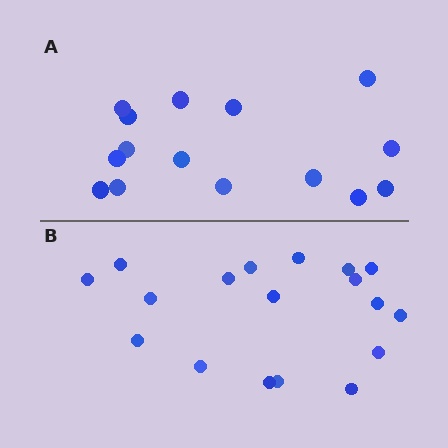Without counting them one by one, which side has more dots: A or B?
Region B (the bottom region) has more dots.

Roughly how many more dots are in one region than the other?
Region B has just a few more — roughly 2 or 3 more dots than region A.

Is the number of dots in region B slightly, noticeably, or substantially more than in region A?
Region B has only slightly more — the two regions are fairly close. The ratio is roughly 1.2 to 1.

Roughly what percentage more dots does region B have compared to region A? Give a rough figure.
About 20% more.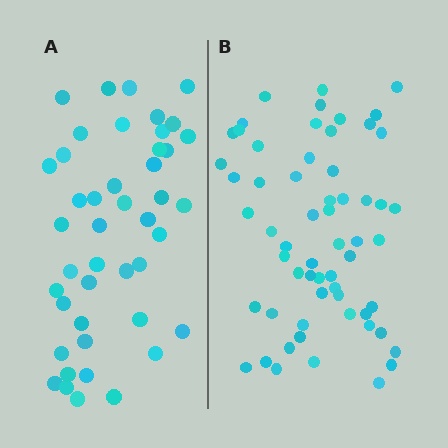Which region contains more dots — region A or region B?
Region B (the right region) has more dots.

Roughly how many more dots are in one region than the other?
Region B has approximately 15 more dots than region A.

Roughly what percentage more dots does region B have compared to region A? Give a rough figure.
About 35% more.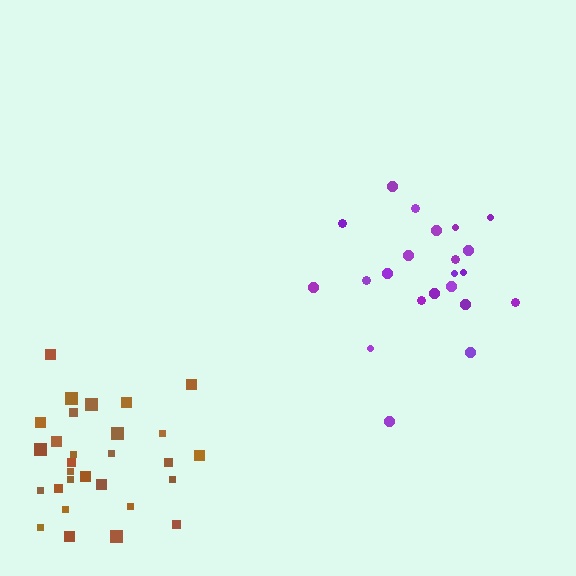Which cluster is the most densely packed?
Purple.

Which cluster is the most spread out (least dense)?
Brown.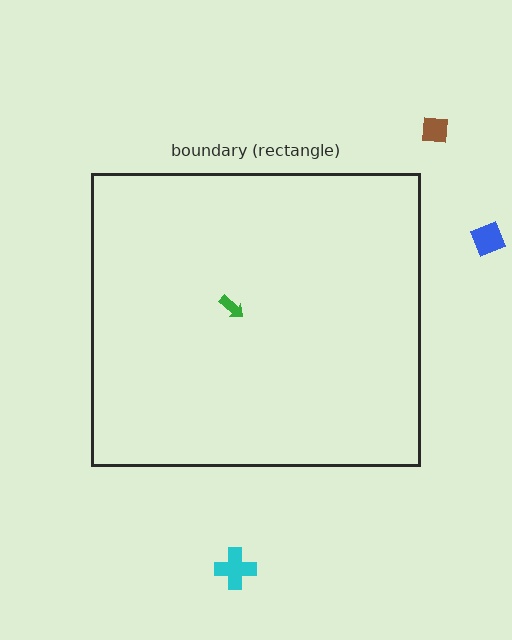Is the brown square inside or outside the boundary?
Outside.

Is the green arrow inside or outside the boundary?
Inside.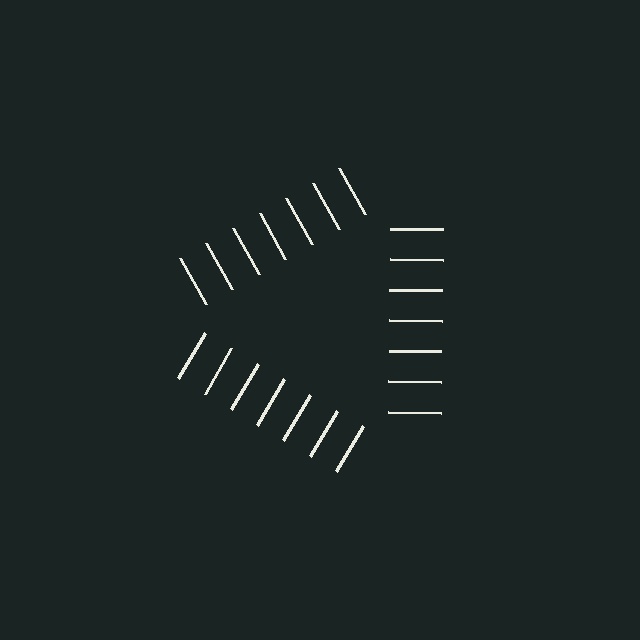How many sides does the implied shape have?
3 sides — the line-ends trace a triangle.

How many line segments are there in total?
21 — 7 along each of the 3 edges.